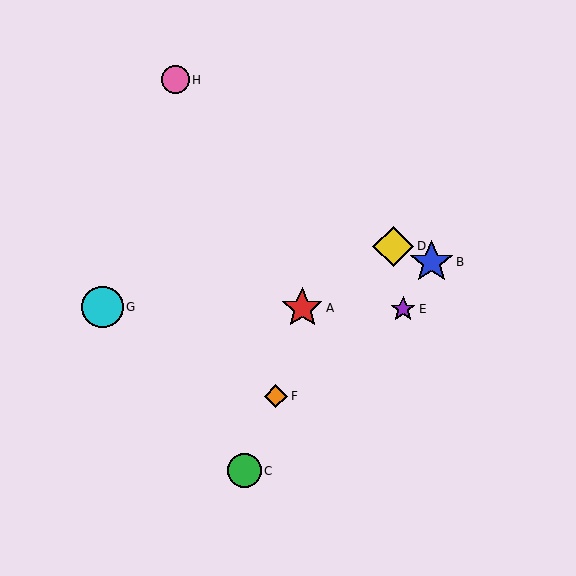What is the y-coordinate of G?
Object G is at y≈307.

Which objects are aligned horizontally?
Objects A, E, G are aligned horizontally.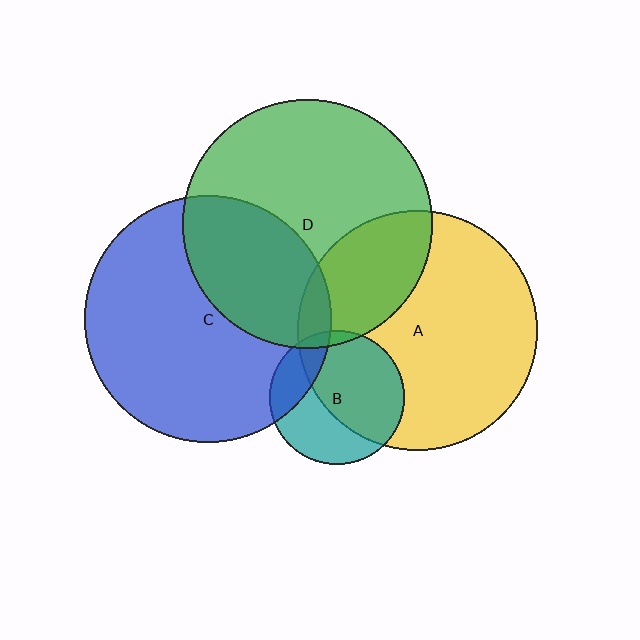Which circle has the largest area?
Circle D (green).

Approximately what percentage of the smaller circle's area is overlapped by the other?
Approximately 20%.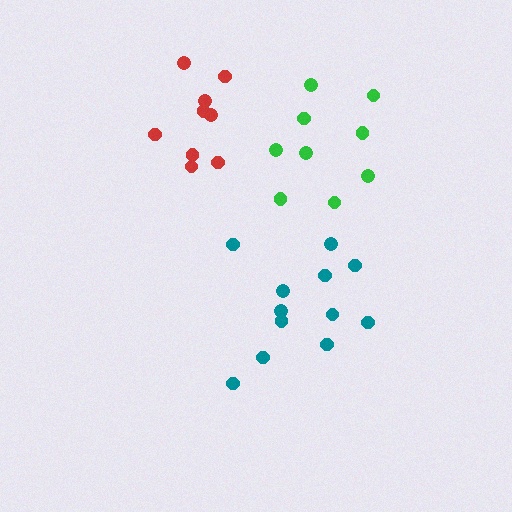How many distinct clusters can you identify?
There are 3 distinct clusters.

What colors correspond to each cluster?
The clusters are colored: teal, red, green.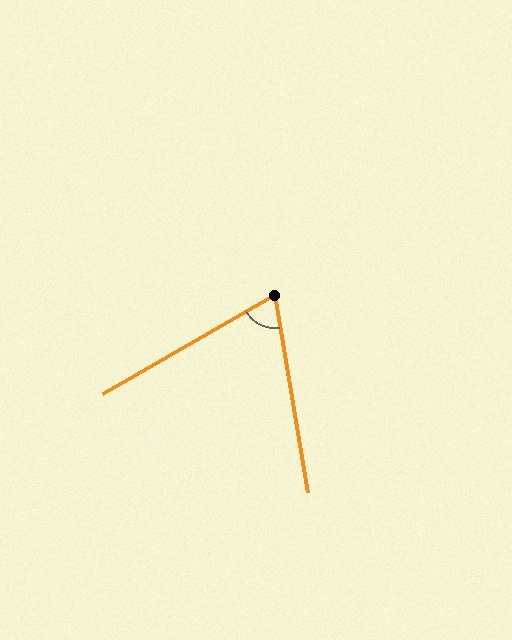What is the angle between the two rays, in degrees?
Approximately 70 degrees.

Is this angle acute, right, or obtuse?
It is acute.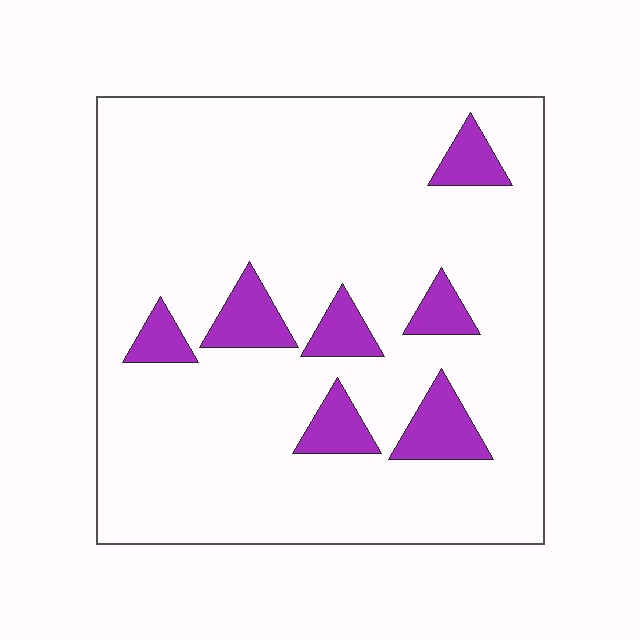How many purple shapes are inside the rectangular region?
7.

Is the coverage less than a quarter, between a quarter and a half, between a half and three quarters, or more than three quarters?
Less than a quarter.